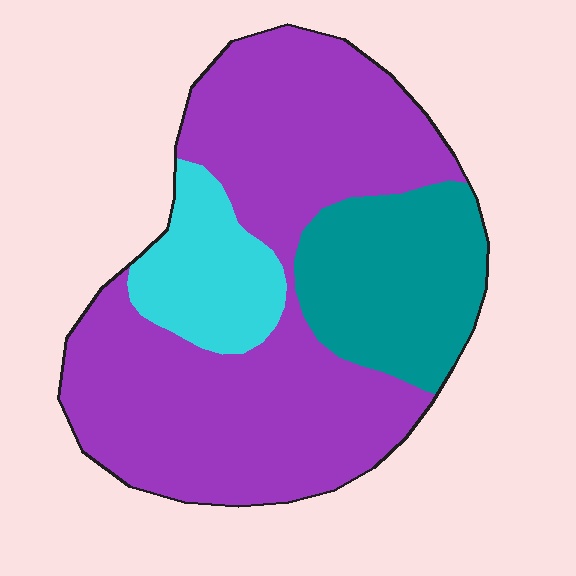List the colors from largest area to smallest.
From largest to smallest: purple, teal, cyan.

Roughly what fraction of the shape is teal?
Teal takes up about one fifth (1/5) of the shape.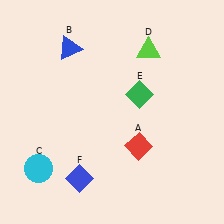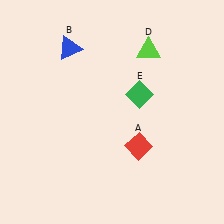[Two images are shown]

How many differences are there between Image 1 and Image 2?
There are 2 differences between the two images.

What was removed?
The blue diamond (F), the cyan circle (C) were removed in Image 2.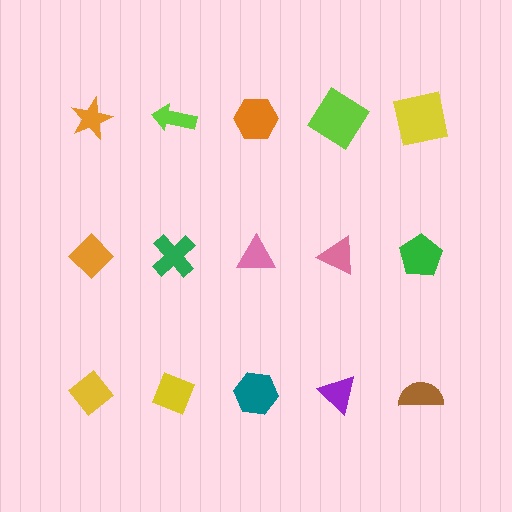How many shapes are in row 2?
5 shapes.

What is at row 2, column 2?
A green cross.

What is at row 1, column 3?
An orange hexagon.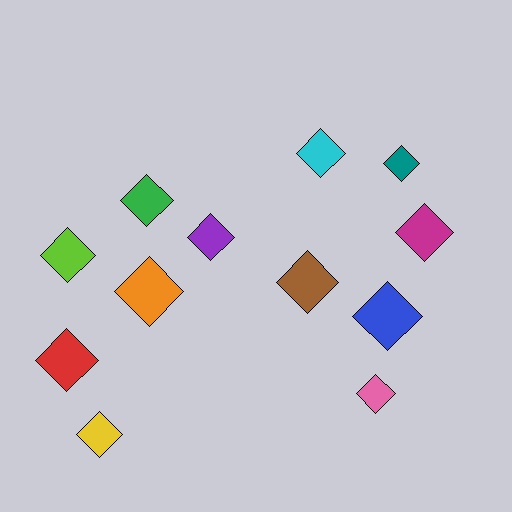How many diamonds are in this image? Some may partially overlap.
There are 12 diamonds.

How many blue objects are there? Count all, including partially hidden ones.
There is 1 blue object.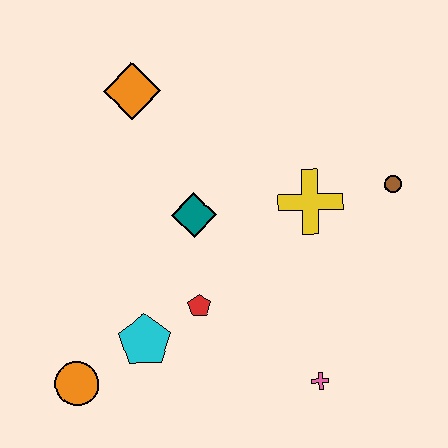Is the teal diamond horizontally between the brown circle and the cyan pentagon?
Yes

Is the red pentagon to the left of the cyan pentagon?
No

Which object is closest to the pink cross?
The red pentagon is closest to the pink cross.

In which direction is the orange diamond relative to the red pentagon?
The orange diamond is above the red pentagon.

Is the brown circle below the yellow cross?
No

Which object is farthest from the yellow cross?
The orange circle is farthest from the yellow cross.